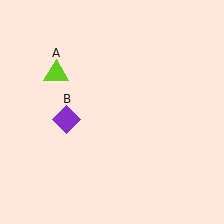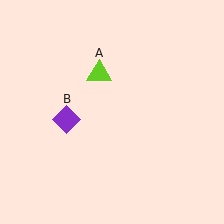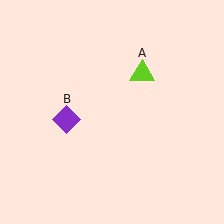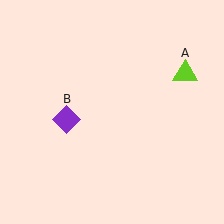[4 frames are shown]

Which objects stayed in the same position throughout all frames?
Purple diamond (object B) remained stationary.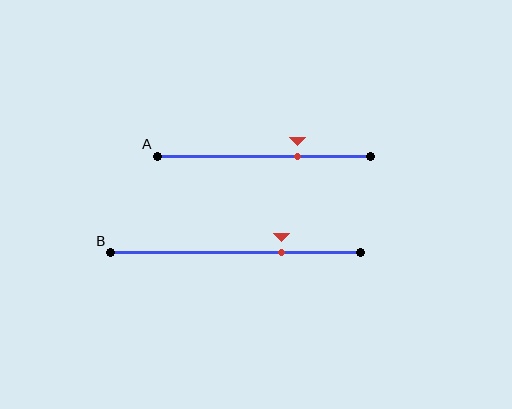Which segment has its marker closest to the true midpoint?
Segment A has its marker closest to the true midpoint.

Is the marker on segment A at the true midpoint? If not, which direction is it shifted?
No, the marker on segment A is shifted to the right by about 16% of the segment length.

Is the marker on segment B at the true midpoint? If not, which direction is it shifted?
No, the marker on segment B is shifted to the right by about 18% of the segment length.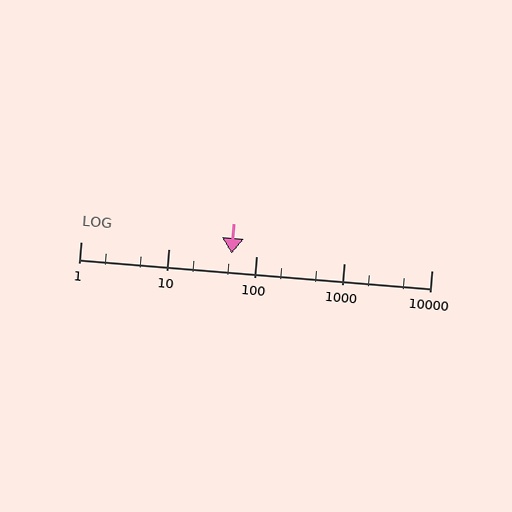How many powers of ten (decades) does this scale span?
The scale spans 4 decades, from 1 to 10000.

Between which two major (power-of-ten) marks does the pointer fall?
The pointer is between 10 and 100.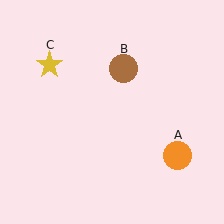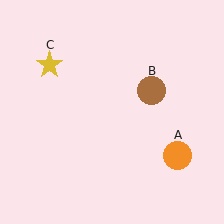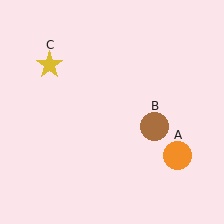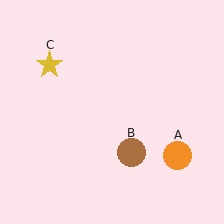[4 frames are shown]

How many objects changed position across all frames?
1 object changed position: brown circle (object B).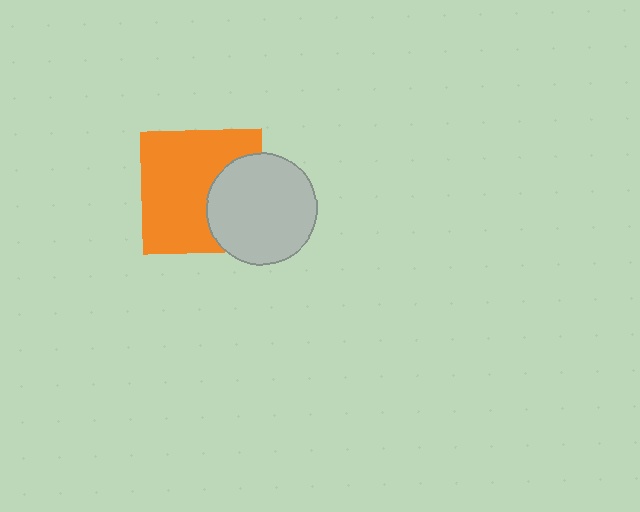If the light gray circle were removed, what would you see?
You would see the complete orange square.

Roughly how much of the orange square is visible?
Most of it is visible (roughly 68%).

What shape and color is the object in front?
The object in front is a light gray circle.